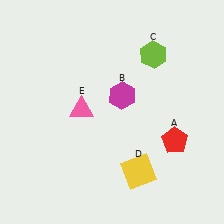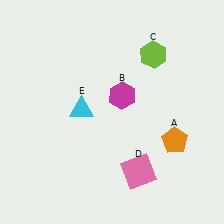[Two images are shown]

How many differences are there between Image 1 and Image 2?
There are 3 differences between the two images.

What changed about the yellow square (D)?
In Image 1, D is yellow. In Image 2, it changed to pink.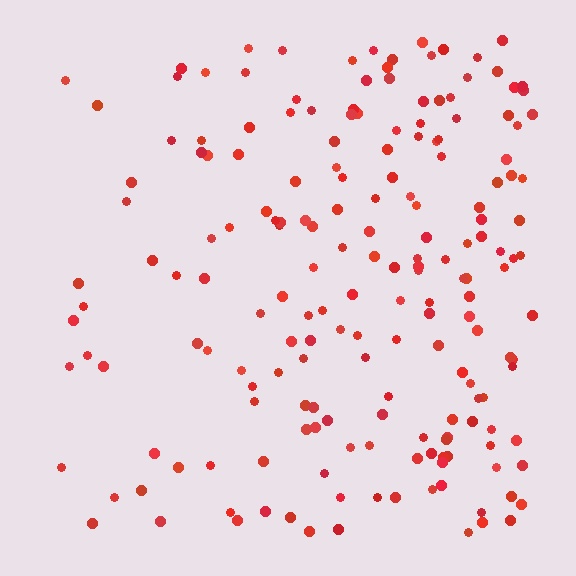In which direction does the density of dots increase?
From left to right, with the right side densest.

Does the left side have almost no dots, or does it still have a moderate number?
Still a moderate number, just noticeably fewer than the right.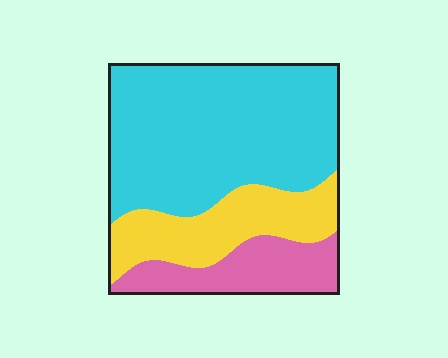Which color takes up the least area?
Pink, at roughly 20%.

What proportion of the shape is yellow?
Yellow takes up about one quarter (1/4) of the shape.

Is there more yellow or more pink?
Yellow.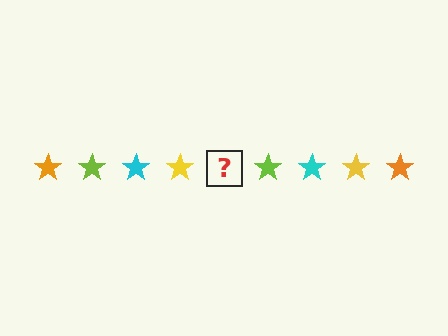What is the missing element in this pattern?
The missing element is an orange star.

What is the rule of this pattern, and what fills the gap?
The rule is that the pattern cycles through orange, lime, cyan, yellow stars. The gap should be filled with an orange star.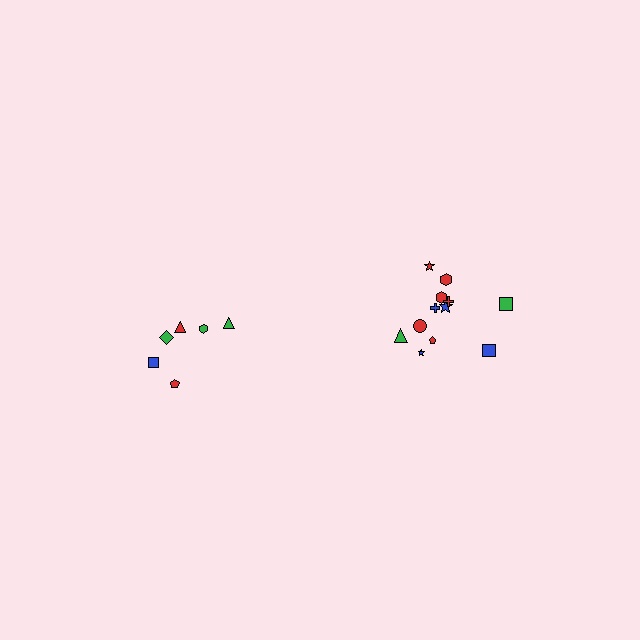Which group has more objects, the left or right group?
The right group.